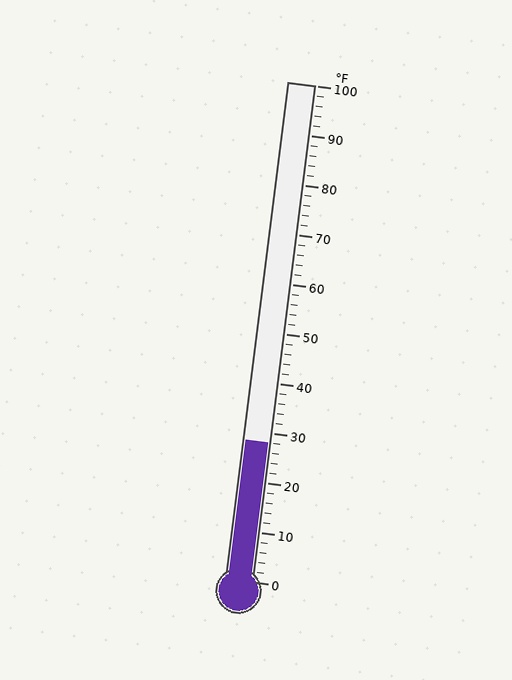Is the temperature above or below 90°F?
The temperature is below 90°F.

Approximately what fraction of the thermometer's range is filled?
The thermometer is filled to approximately 30% of its range.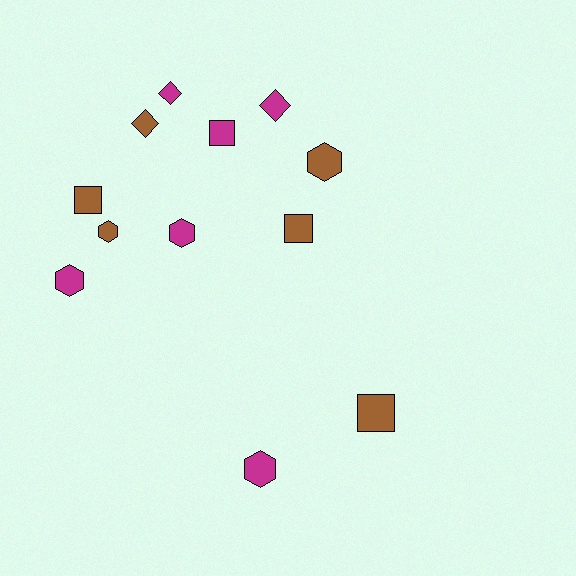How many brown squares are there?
There are 3 brown squares.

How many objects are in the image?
There are 12 objects.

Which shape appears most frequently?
Hexagon, with 5 objects.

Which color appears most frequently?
Magenta, with 6 objects.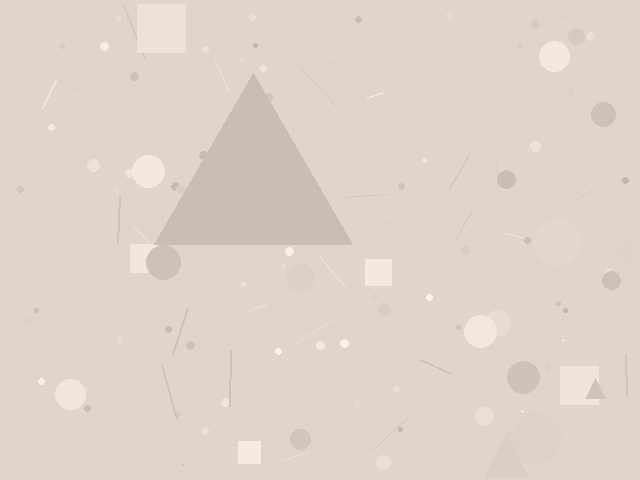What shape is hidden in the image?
A triangle is hidden in the image.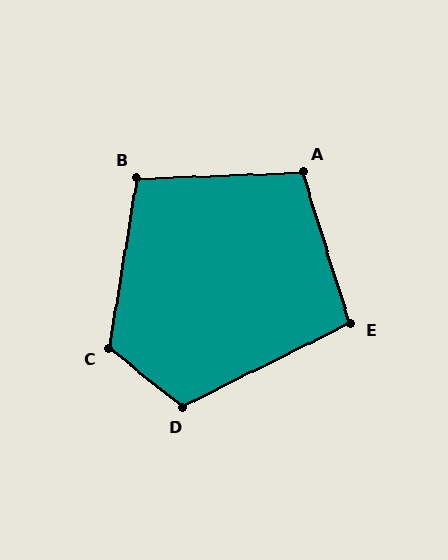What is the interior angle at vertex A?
Approximately 105 degrees (obtuse).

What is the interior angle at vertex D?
Approximately 115 degrees (obtuse).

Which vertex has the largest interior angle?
C, at approximately 120 degrees.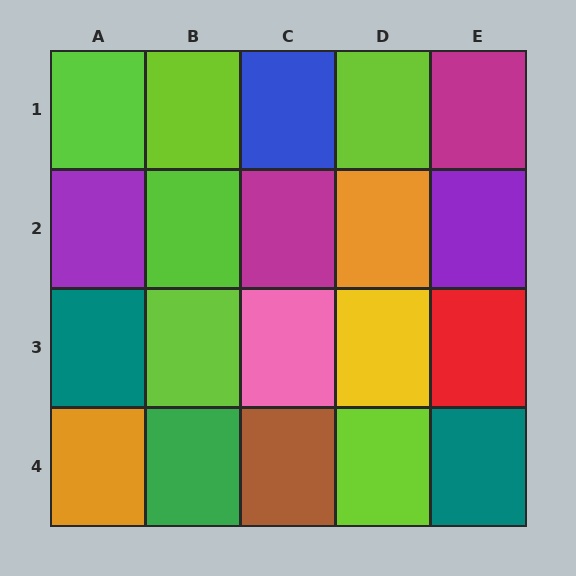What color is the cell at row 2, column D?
Orange.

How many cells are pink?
1 cell is pink.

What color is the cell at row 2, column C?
Magenta.